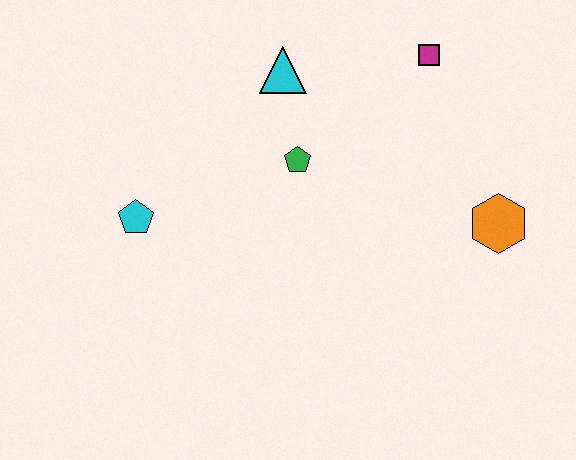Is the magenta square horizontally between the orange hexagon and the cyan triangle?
Yes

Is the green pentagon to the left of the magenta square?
Yes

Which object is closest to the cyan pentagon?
The green pentagon is closest to the cyan pentagon.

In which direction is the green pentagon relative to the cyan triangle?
The green pentagon is below the cyan triangle.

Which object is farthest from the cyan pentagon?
The orange hexagon is farthest from the cyan pentagon.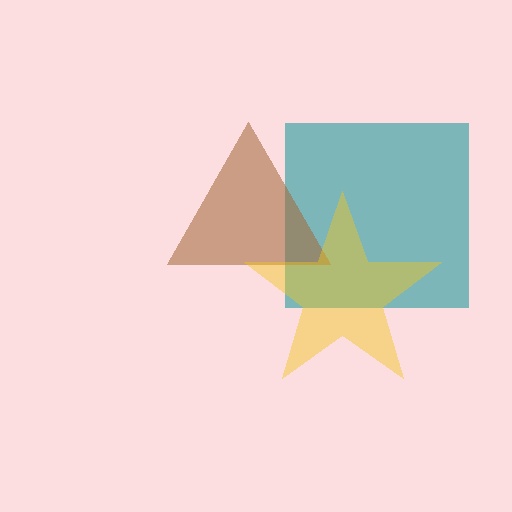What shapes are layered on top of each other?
The layered shapes are: a teal square, a brown triangle, a yellow star.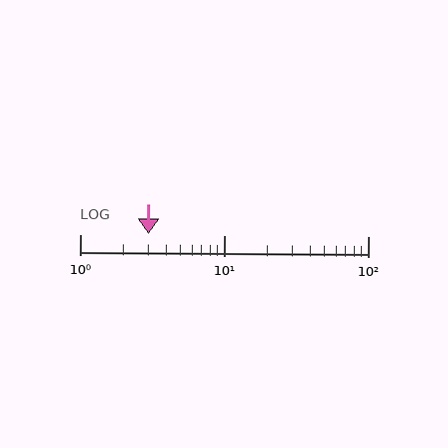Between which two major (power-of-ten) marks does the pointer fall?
The pointer is between 1 and 10.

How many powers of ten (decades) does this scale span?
The scale spans 2 decades, from 1 to 100.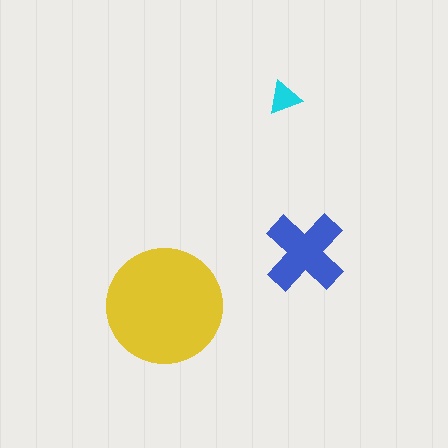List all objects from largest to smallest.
The yellow circle, the blue cross, the cyan triangle.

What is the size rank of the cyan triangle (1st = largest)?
3rd.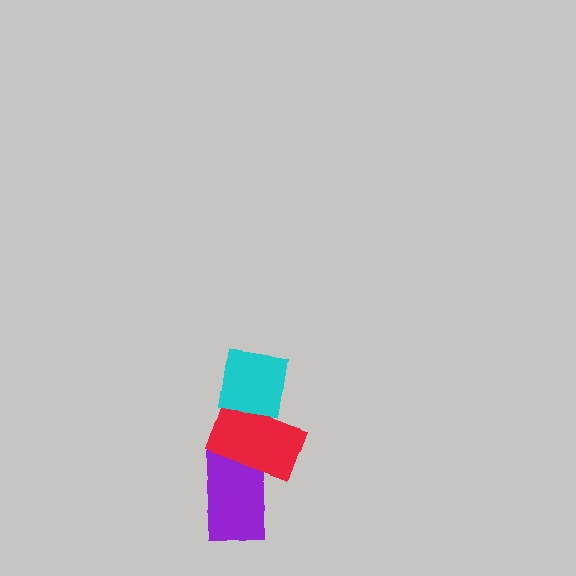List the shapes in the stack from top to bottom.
From top to bottom: the cyan square, the red rectangle, the purple rectangle.